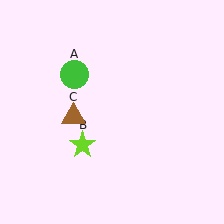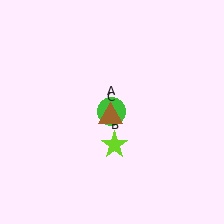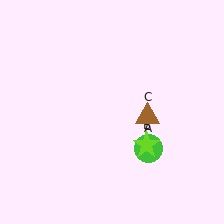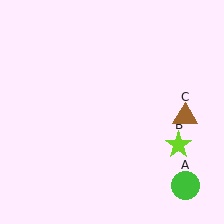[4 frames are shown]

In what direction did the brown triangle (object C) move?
The brown triangle (object C) moved right.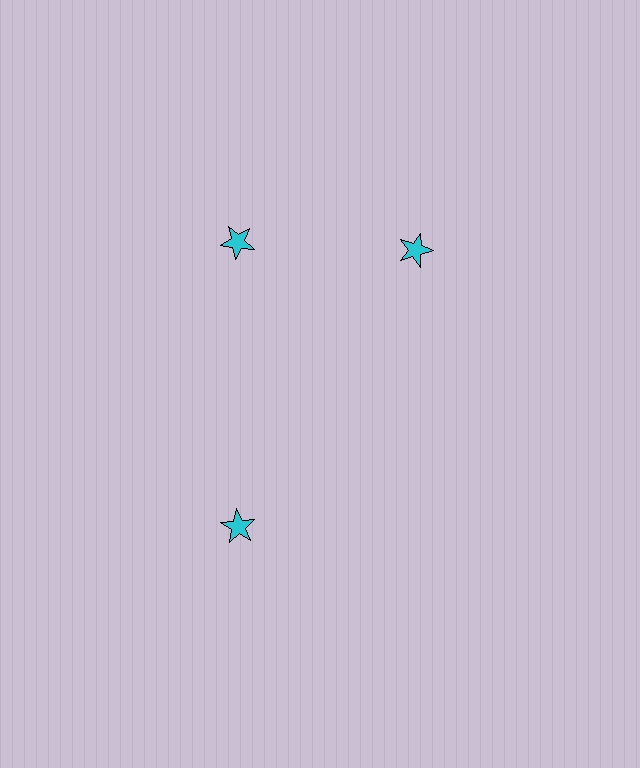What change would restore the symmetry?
The symmetry would be restored by rotating it back into even spacing with its neighbors so that all 3 stars sit at equal angles and equal distance from the center.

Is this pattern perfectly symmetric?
No. The 3 cyan stars are arranged in a ring, but one element near the 3 o'clock position is rotated out of alignment along the ring, breaking the 3-fold rotational symmetry.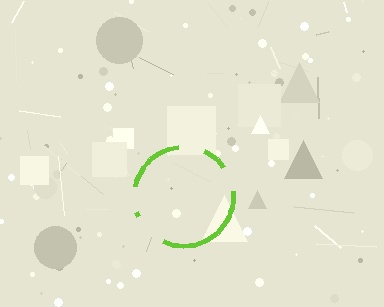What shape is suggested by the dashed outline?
The dashed outline suggests a circle.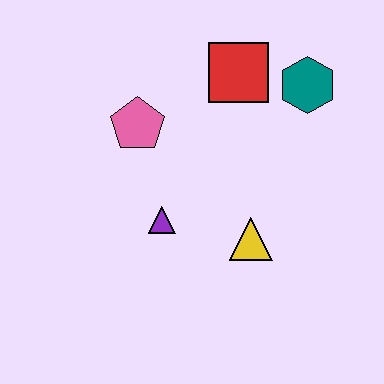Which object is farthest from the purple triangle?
The teal hexagon is farthest from the purple triangle.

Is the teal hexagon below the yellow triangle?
No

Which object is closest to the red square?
The teal hexagon is closest to the red square.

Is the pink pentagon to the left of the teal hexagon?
Yes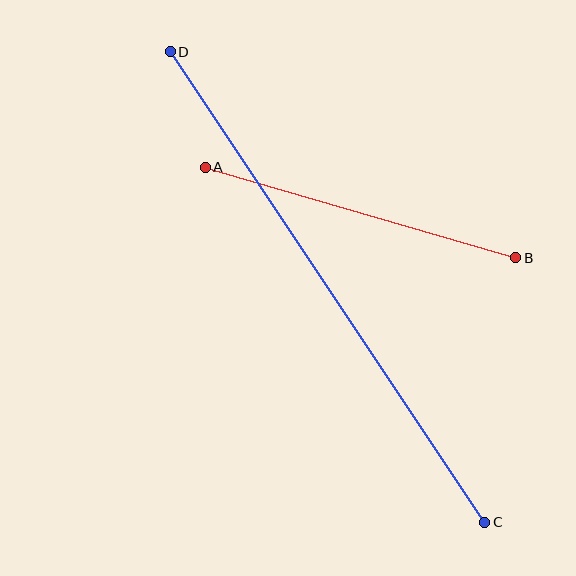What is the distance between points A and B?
The distance is approximately 324 pixels.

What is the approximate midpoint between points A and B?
The midpoint is at approximately (361, 213) pixels.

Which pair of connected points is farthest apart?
Points C and D are farthest apart.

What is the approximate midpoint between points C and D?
The midpoint is at approximately (327, 287) pixels.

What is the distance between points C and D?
The distance is approximately 566 pixels.